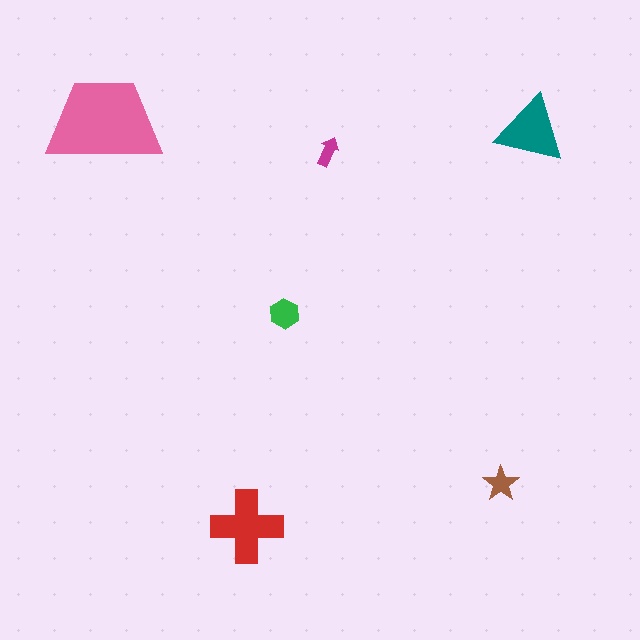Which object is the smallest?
The magenta arrow.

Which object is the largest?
The pink trapezoid.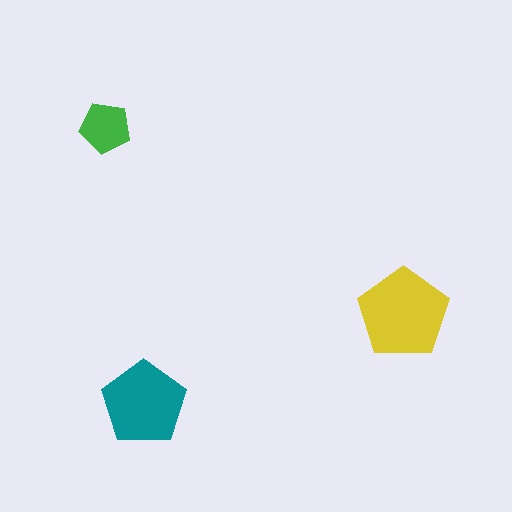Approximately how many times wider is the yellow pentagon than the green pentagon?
About 2 times wider.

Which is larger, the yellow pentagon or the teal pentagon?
The yellow one.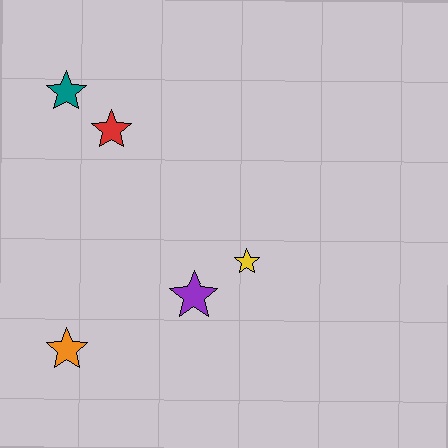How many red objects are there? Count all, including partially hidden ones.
There is 1 red object.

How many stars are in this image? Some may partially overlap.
There are 5 stars.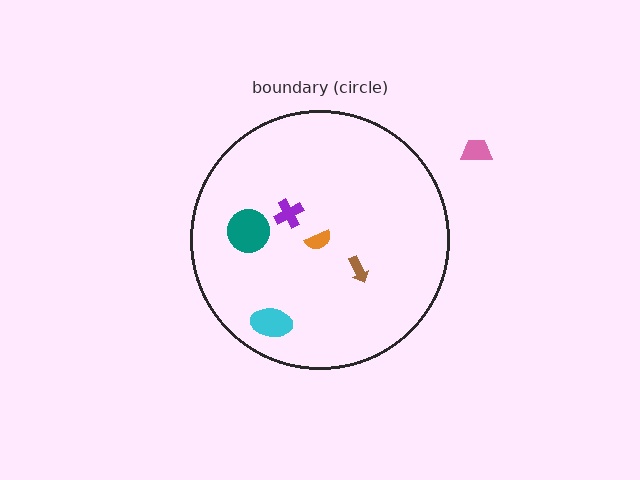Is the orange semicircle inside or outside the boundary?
Inside.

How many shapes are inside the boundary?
5 inside, 1 outside.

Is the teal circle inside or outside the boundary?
Inside.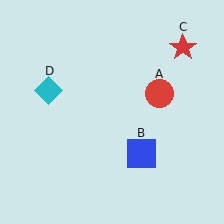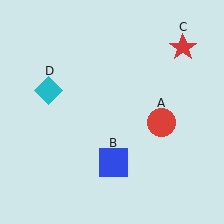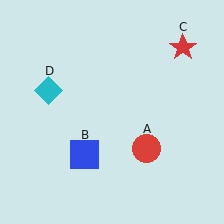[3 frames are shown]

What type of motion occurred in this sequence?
The red circle (object A), blue square (object B) rotated clockwise around the center of the scene.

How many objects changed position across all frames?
2 objects changed position: red circle (object A), blue square (object B).